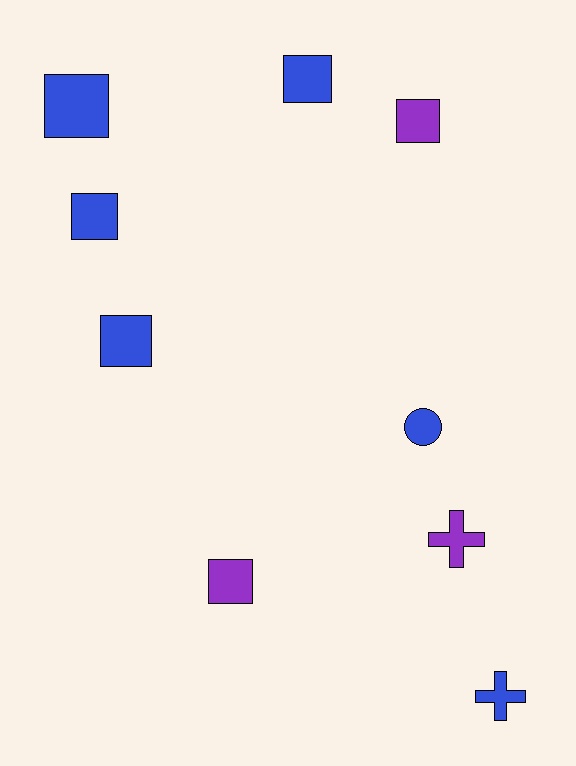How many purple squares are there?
There are 2 purple squares.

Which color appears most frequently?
Blue, with 6 objects.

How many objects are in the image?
There are 9 objects.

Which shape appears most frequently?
Square, with 6 objects.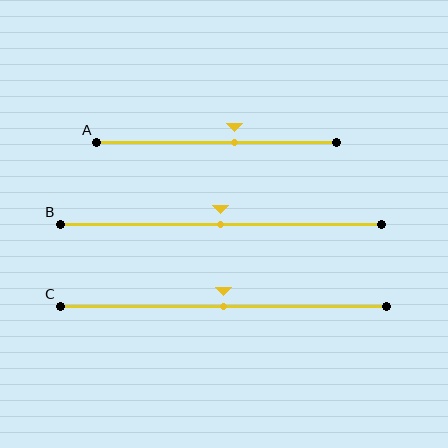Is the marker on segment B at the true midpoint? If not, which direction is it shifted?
Yes, the marker on segment B is at the true midpoint.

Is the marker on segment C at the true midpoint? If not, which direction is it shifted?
Yes, the marker on segment C is at the true midpoint.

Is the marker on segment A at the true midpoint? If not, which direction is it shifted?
No, the marker on segment A is shifted to the right by about 8% of the segment length.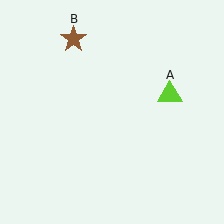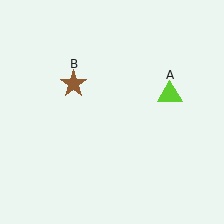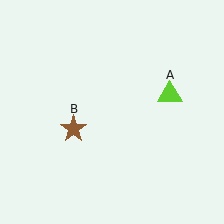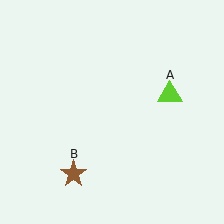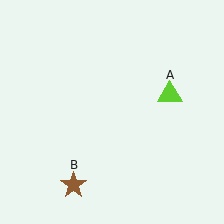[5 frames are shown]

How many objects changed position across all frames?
1 object changed position: brown star (object B).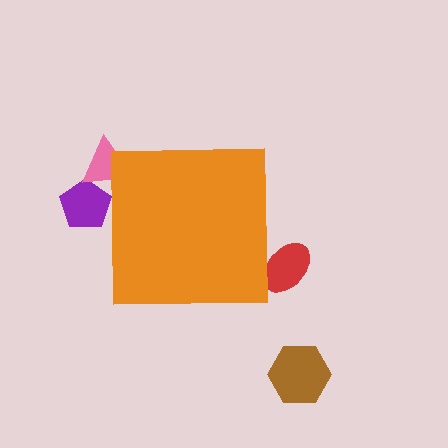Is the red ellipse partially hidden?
Yes, the red ellipse is partially hidden behind the orange square.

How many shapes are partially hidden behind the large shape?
3 shapes are partially hidden.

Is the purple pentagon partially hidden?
Yes, the purple pentagon is partially hidden behind the orange square.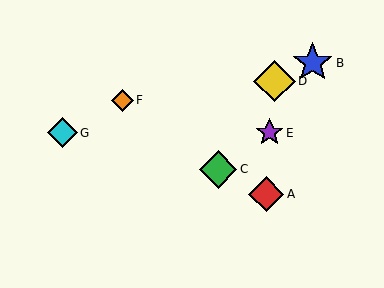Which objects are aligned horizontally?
Objects E, G are aligned horizontally.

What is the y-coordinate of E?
Object E is at y≈133.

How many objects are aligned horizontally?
2 objects (E, G) are aligned horizontally.